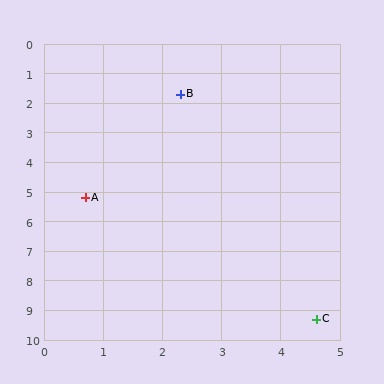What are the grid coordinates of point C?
Point C is at approximately (4.6, 9.3).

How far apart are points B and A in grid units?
Points B and A are about 3.8 grid units apart.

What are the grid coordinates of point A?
Point A is at approximately (0.7, 5.2).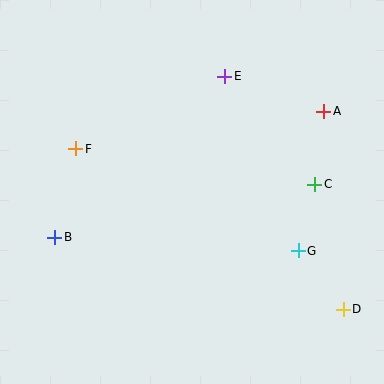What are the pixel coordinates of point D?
Point D is at (343, 309).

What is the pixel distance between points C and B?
The distance between C and B is 265 pixels.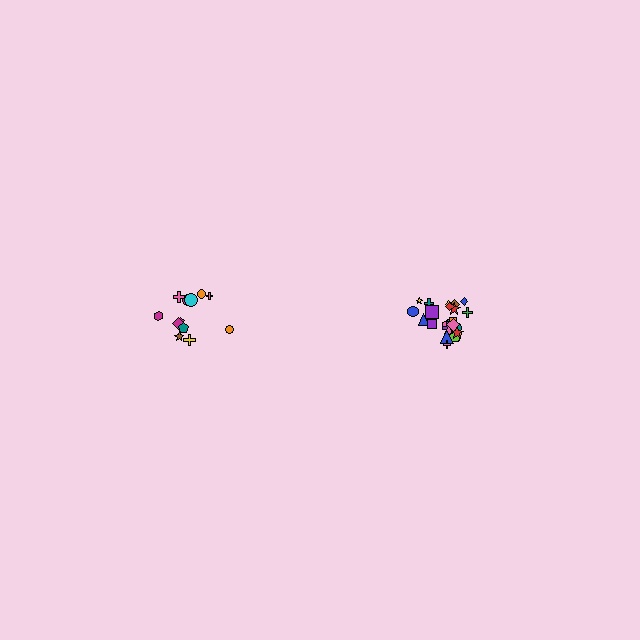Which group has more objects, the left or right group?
The right group.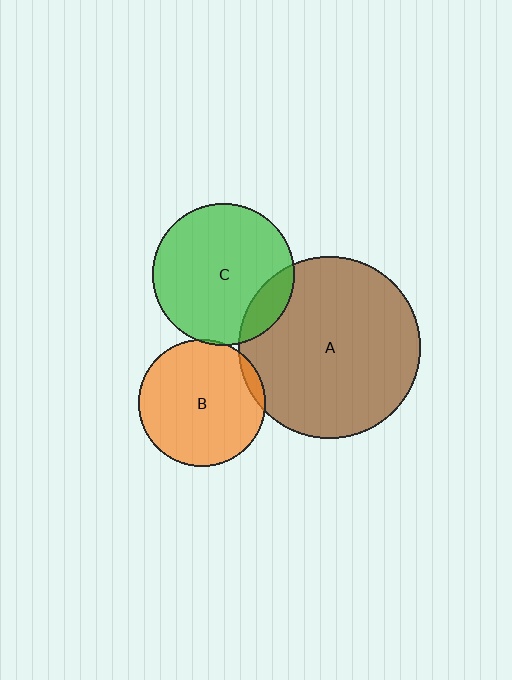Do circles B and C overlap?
Yes.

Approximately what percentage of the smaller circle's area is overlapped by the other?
Approximately 5%.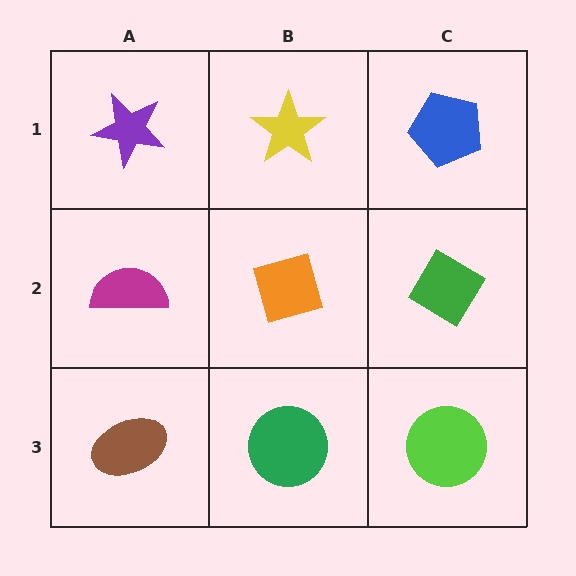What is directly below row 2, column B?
A green circle.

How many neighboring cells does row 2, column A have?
3.